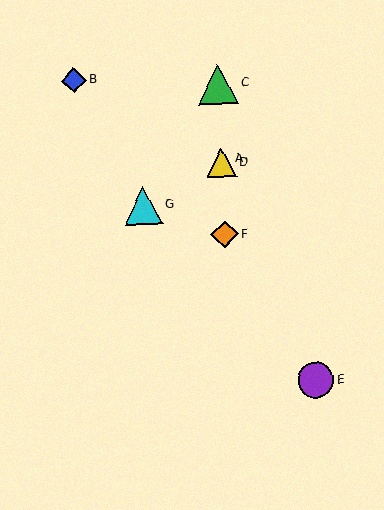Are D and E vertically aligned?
No, D is at x≈221 and E is at x≈316.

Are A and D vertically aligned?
Yes, both are at x≈221.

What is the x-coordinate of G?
Object G is at x≈143.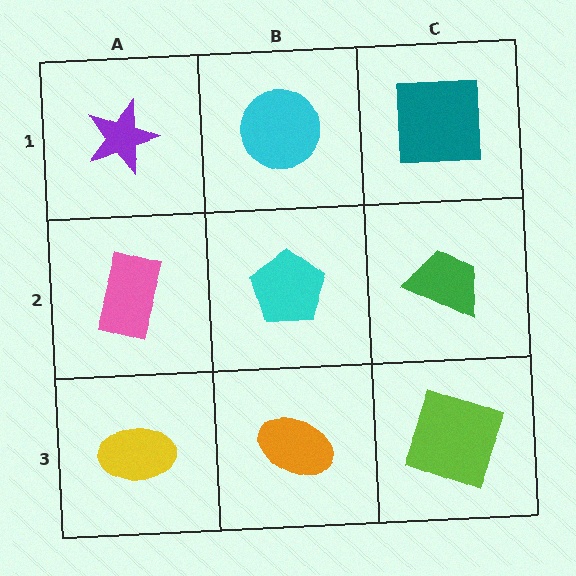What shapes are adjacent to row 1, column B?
A cyan pentagon (row 2, column B), a purple star (row 1, column A), a teal square (row 1, column C).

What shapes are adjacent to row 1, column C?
A green trapezoid (row 2, column C), a cyan circle (row 1, column B).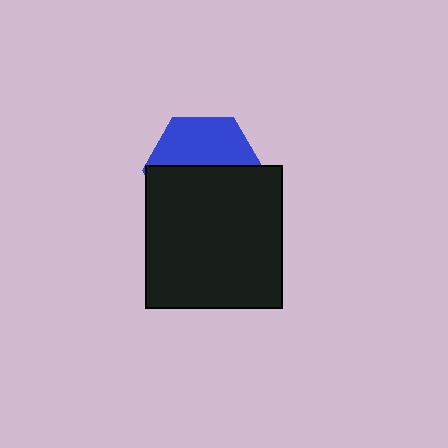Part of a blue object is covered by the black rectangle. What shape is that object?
It is a hexagon.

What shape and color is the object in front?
The object in front is a black rectangle.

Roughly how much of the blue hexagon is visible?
A small part of it is visible (roughly 44%).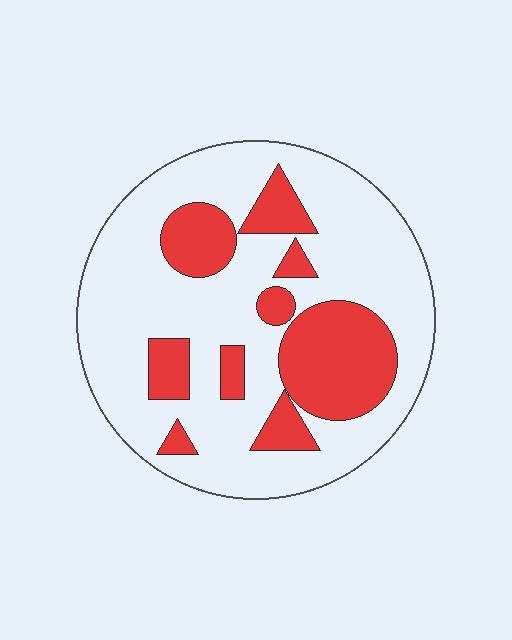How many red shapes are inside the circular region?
9.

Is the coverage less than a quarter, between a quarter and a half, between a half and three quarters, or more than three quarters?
Between a quarter and a half.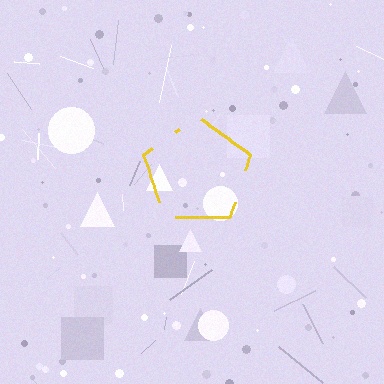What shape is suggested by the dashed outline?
The dashed outline suggests a pentagon.